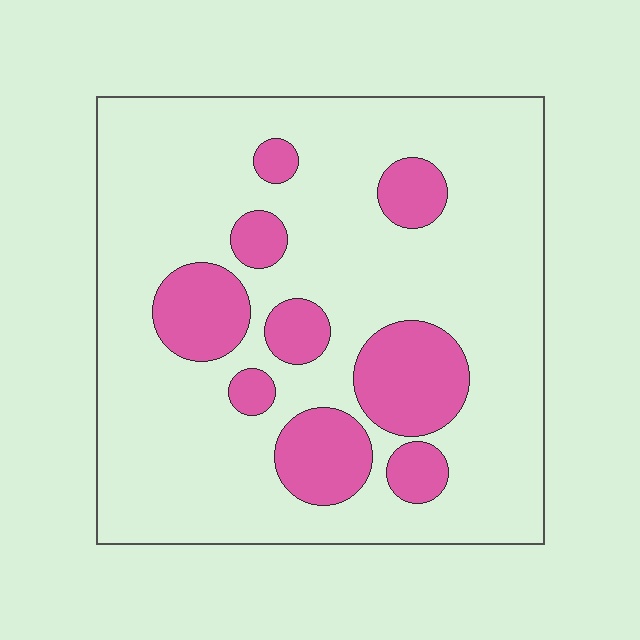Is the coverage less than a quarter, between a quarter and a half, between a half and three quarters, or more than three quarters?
Less than a quarter.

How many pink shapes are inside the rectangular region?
9.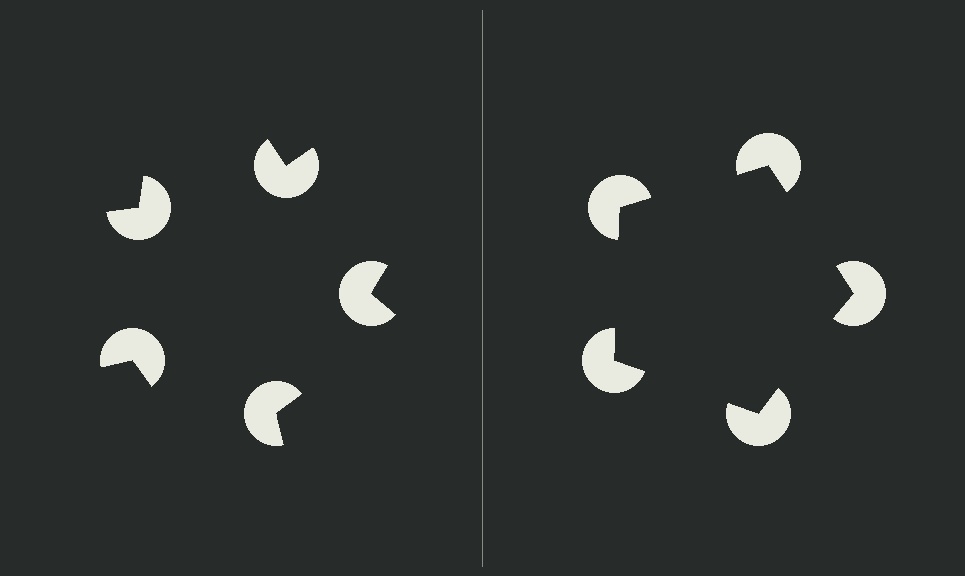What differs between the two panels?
The pac-man discs are positioned identically on both sides; only the wedge orientations differ. On the right they align to a pentagon; on the left they are misaligned.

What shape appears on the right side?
An illusory pentagon.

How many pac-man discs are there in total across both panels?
10 — 5 on each side.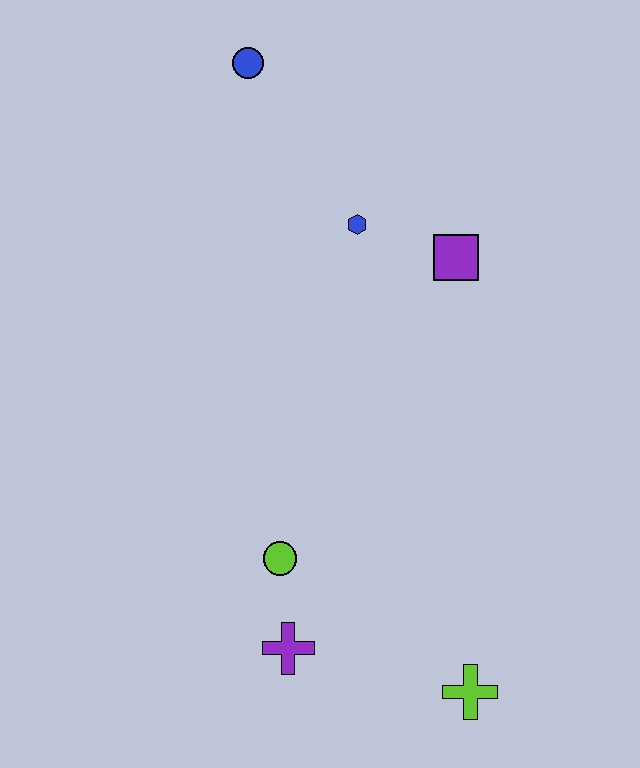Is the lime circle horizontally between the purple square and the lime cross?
No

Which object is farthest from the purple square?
The lime cross is farthest from the purple square.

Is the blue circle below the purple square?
No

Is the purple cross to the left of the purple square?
Yes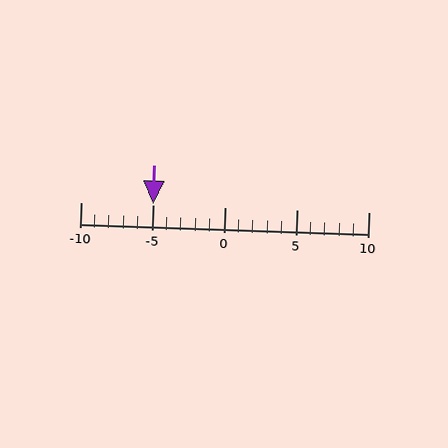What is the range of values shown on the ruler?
The ruler shows values from -10 to 10.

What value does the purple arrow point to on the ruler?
The purple arrow points to approximately -5.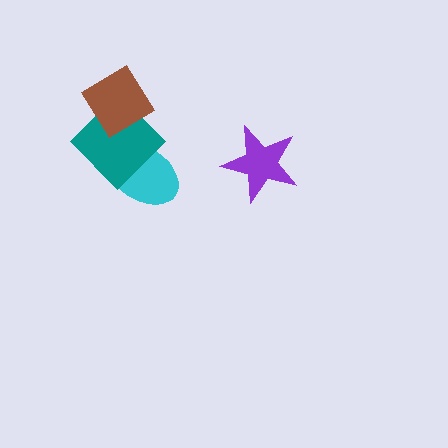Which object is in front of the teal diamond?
The brown diamond is in front of the teal diamond.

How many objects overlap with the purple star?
0 objects overlap with the purple star.